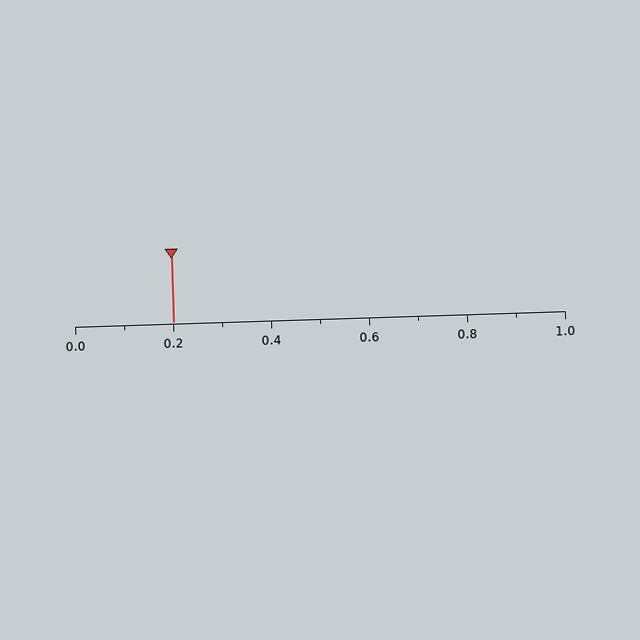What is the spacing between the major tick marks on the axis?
The major ticks are spaced 0.2 apart.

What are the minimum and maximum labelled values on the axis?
The axis runs from 0.0 to 1.0.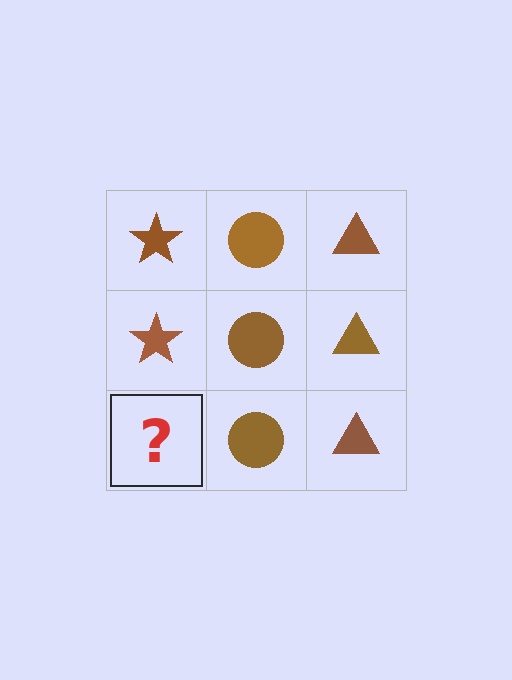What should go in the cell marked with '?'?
The missing cell should contain a brown star.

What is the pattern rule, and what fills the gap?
The rule is that each column has a consistent shape. The gap should be filled with a brown star.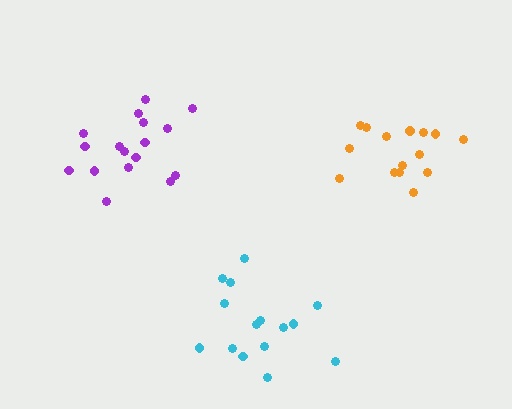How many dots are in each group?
Group 1: 15 dots, Group 2: 15 dots, Group 3: 17 dots (47 total).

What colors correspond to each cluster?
The clusters are colored: cyan, orange, purple.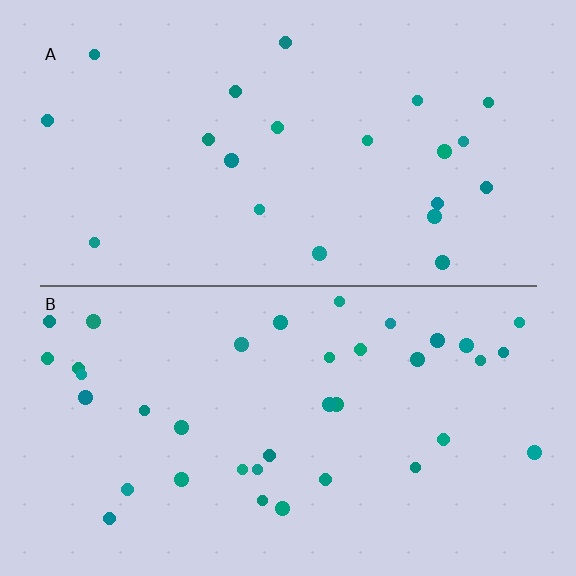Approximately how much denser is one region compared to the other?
Approximately 1.7× — region B over region A.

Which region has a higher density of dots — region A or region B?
B (the bottom).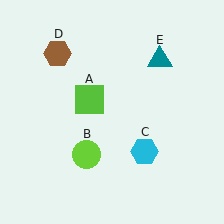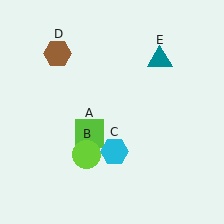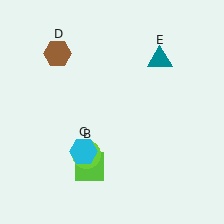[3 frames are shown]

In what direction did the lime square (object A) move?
The lime square (object A) moved down.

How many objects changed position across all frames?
2 objects changed position: lime square (object A), cyan hexagon (object C).